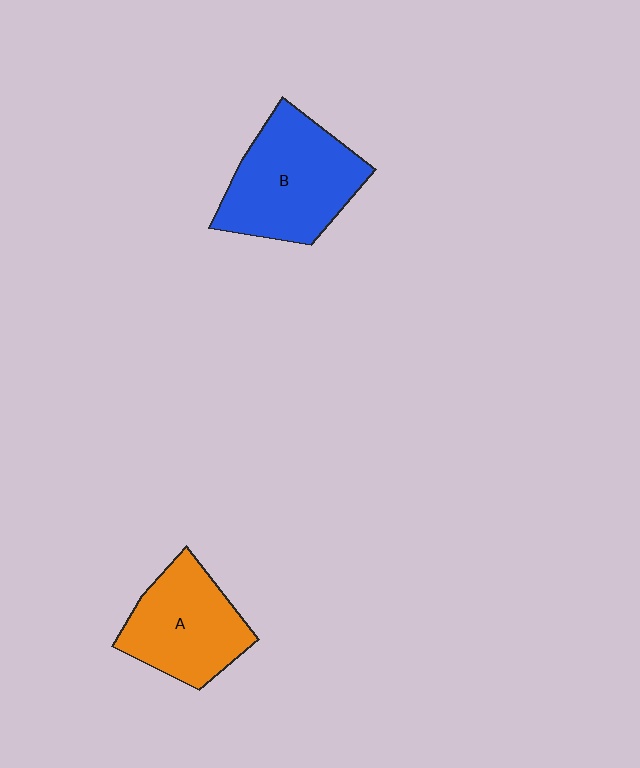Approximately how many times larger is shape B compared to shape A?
Approximately 1.2 times.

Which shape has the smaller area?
Shape A (orange).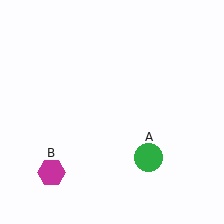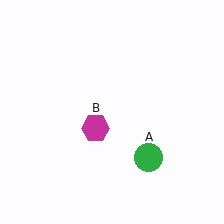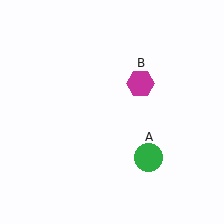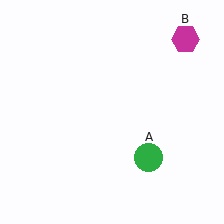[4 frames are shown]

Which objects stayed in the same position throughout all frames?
Green circle (object A) remained stationary.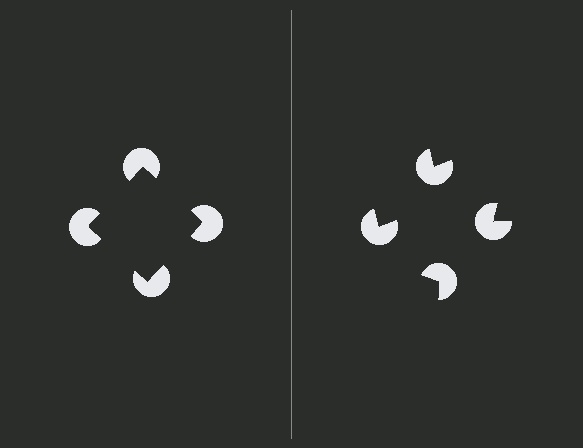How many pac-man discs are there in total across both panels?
8 — 4 on each side.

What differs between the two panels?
The pac-man discs are positioned identically on both sides; only the wedge orientations differ. On the left they align to a square; on the right they are misaligned.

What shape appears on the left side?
An illusory square.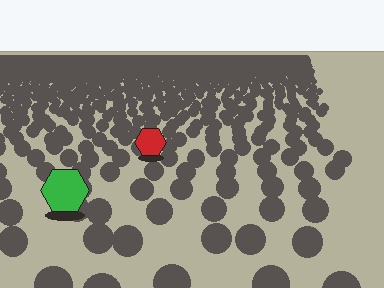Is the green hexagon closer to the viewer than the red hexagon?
Yes. The green hexagon is closer — you can tell from the texture gradient: the ground texture is coarser near it.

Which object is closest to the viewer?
The green hexagon is closest. The texture marks near it are larger and more spread out.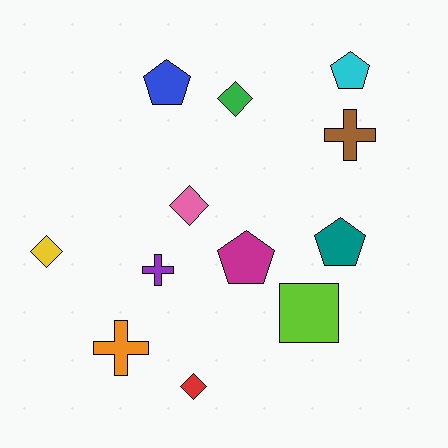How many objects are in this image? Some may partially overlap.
There are 12 objects.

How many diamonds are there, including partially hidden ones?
There are 4 diamonds.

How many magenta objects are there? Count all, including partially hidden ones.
There is 1 magenta object.